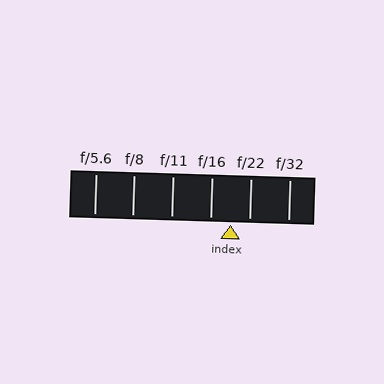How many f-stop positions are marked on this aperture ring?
There are 6 f-stop positions marked.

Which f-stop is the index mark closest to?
The index mark is closest to f/22.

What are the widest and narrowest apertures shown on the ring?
The widest aperture shown is f/5.6 and the narrowest is f/32.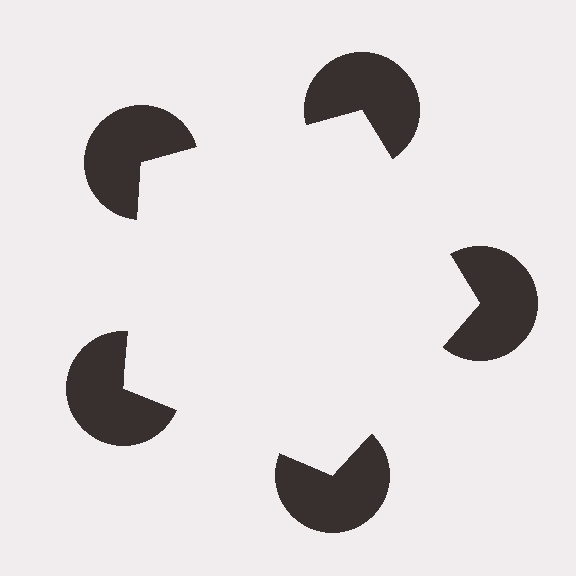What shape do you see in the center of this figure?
An illusory pentagon — its edges are inferred from the aligned wedge cuts in the pac-man discs, not physically drawn.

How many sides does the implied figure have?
5 sides.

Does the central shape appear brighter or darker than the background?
It typically appears slightly brighter than the background, even though no actual brightness change is drawn.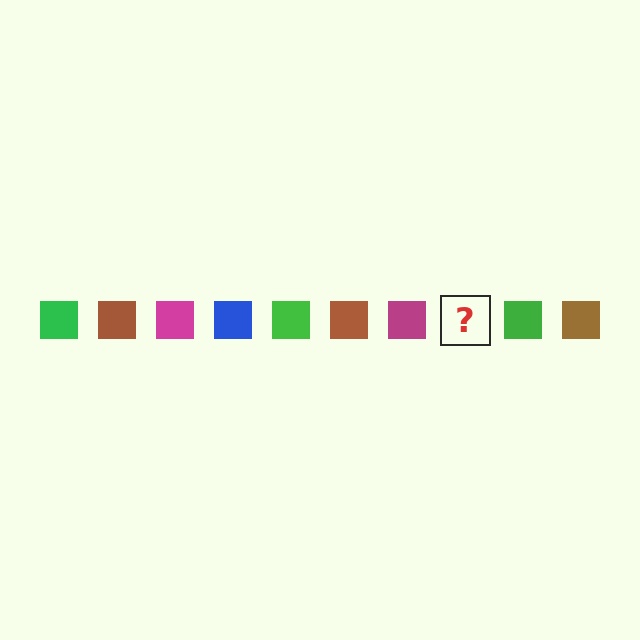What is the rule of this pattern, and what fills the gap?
The rule is that the pattern cycles through green, brown, magenta, blue squares. The gap should be filled with a blue square.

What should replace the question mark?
The question mark should be replaced with a blue square.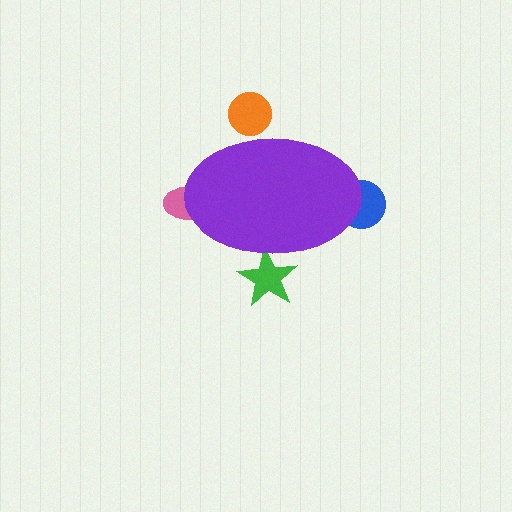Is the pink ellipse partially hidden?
Yes, the pink ellipse is partially hidden behind the purple ellipse.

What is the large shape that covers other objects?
A purple ellipse.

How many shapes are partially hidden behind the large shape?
4 shapes are partially hidden.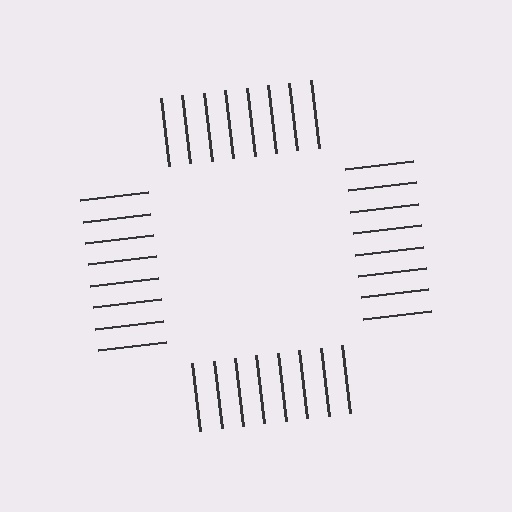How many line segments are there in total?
32 — 8 along each of the 4 edges.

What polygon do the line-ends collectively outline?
An illusory square — the line segments terminate on its edges but no continuous stroke is drawn.